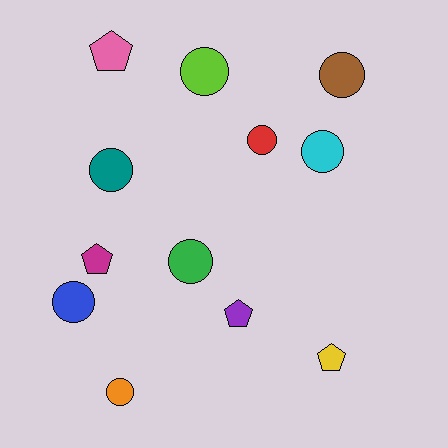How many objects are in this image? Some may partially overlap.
There are 12 objects.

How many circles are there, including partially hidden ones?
There are 8 circles.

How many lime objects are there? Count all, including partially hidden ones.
There is 1 lime object.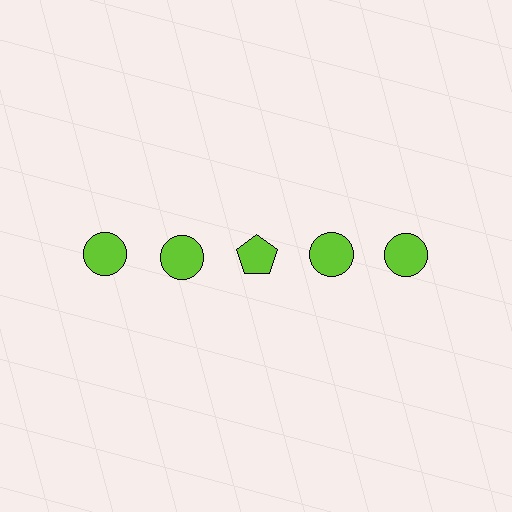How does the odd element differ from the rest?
It has a different shape: pentagon instead of circle.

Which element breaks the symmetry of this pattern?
The lime pentagon in the top row, center column breaks the symmetry. All other shapes are lime circles.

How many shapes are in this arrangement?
There are 5 shapes arranged in a grid pattern.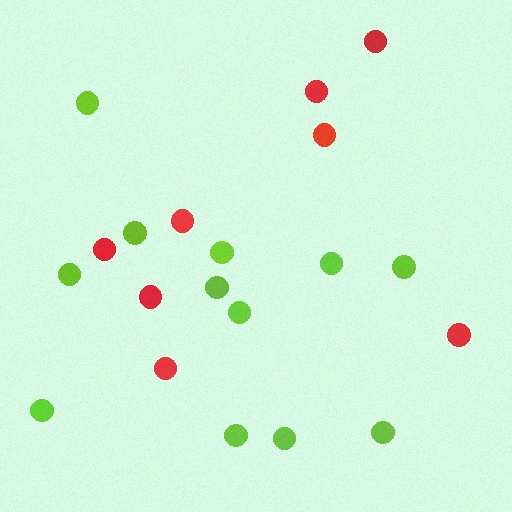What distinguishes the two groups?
There are 2 groups: one group of red circles (8) and one group of lime circles (12).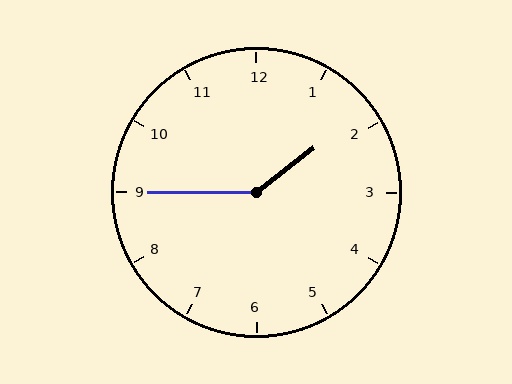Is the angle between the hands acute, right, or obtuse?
It is obtuse.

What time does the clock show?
1:45.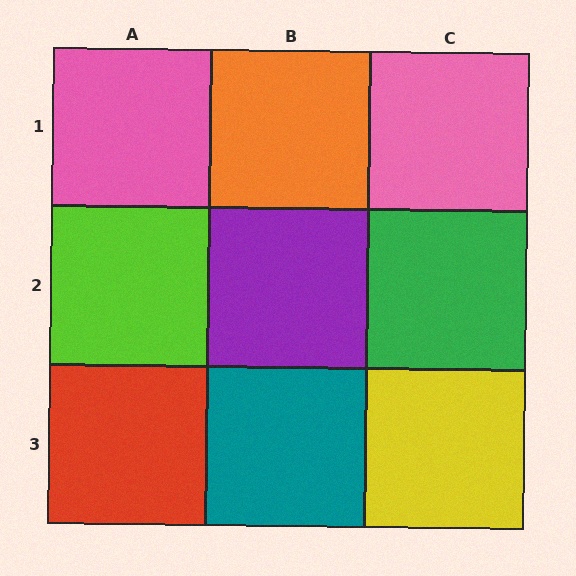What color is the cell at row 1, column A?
Pink.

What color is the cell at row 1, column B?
Orange.